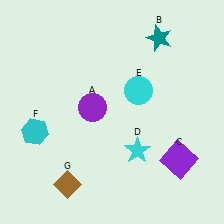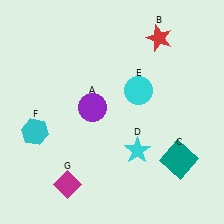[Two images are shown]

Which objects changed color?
B changed from teal to red. C changed from purple to teal. G changed from brown to magenta.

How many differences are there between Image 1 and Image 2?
There are 3 differences between the two images.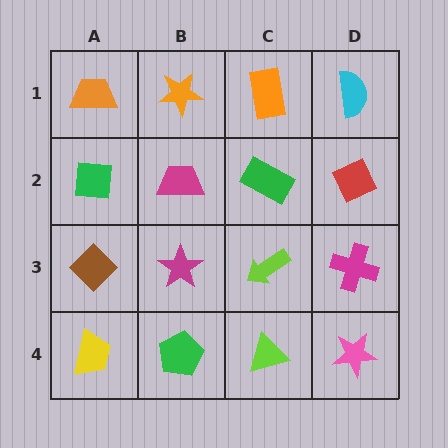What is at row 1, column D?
A cyan semicircle.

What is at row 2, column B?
A magenta trapezoid.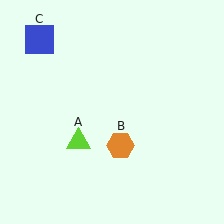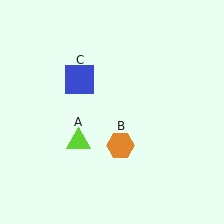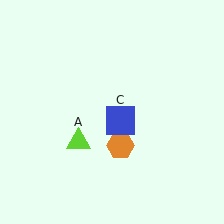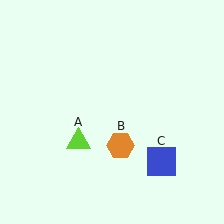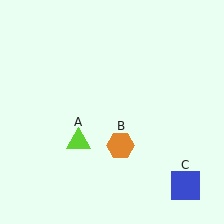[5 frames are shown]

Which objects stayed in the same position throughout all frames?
Lime triangle (object A) and orange hexagon (object B) remained stationary.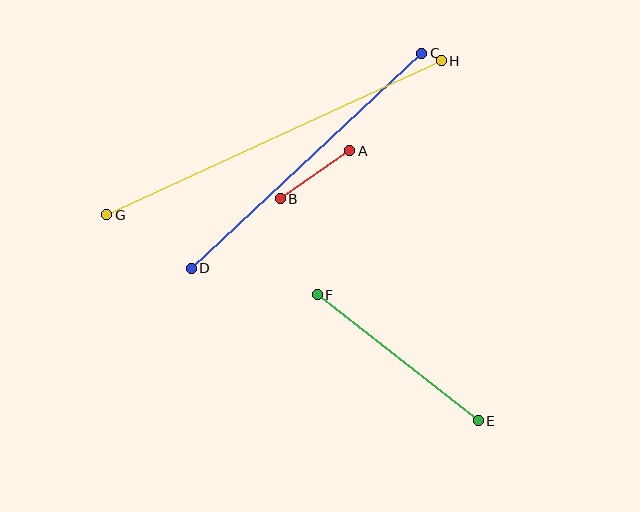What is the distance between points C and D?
The distance is approximately 315 pixels.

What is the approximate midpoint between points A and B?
The midpoint is at approximately (315, 175) pixels.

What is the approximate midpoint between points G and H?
The midpoint is at approximately (274, 138) pixels.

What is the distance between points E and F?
The distance is approximately 204 pixels.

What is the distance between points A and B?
The distance is approximately 84 pixels.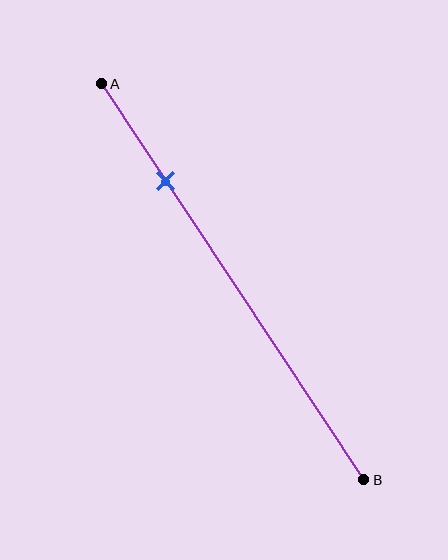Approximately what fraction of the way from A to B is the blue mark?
The blue mark is approximately 25% of the way from A to B.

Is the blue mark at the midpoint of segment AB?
No, the mark is at about 25% from A, not at the 50% midpoint.